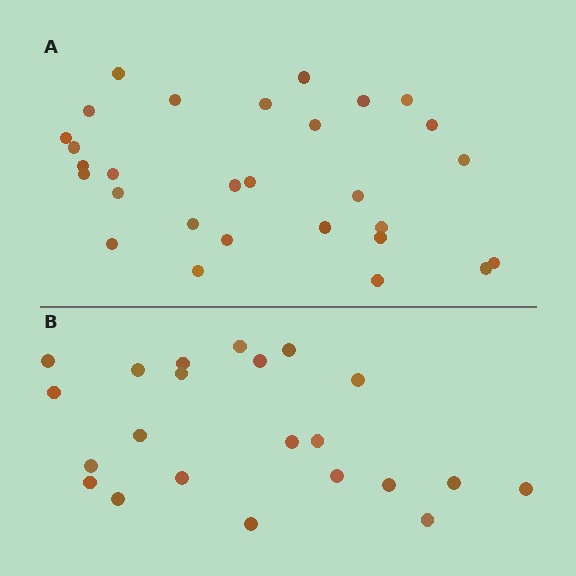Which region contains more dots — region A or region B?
Region A (the top region) has more dots.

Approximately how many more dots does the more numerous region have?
Region A has roughly 8 or so more dots than region B.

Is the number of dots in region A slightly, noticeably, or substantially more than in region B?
Region A has noticeably more, but not dramatically so. The ratio is roughly 1.3 to 1.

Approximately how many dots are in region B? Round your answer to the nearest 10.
About 20 dots. (The exact count is 22, which rounds to 20.)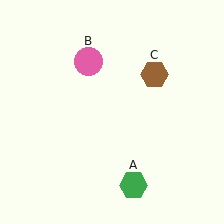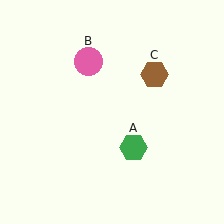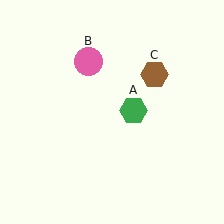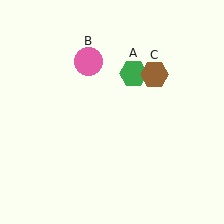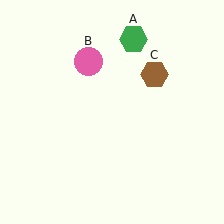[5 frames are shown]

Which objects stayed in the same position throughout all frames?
Pink circle (object B) and brown hexagon (object C) remained stationary.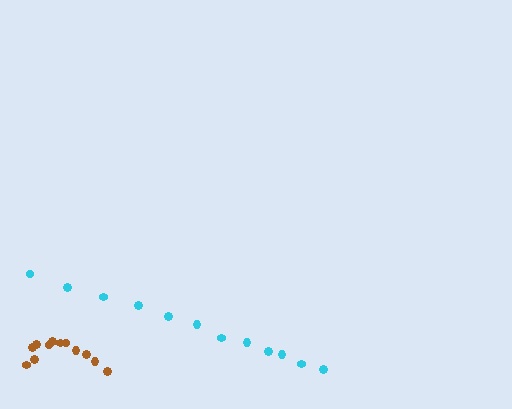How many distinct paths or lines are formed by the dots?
There are 2 distinct paths.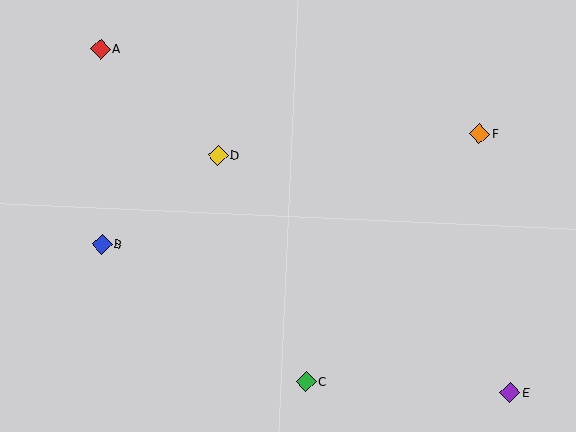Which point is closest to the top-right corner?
Point F is closest to the top-right corner.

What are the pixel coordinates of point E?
Point E is at (510, 392).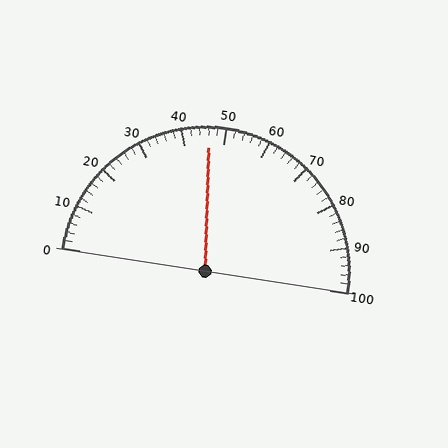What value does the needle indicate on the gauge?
The needle indicates approximately 46.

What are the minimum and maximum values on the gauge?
The gauge ranges from 0 to 100.